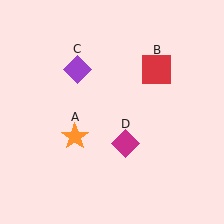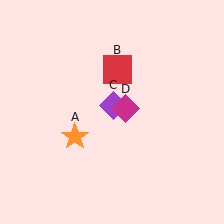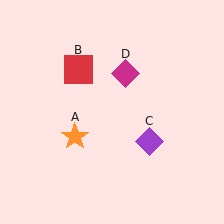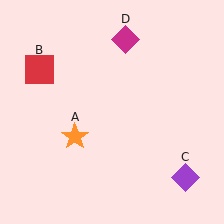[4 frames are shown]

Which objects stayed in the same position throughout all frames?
Orange star (object A) remained stationary.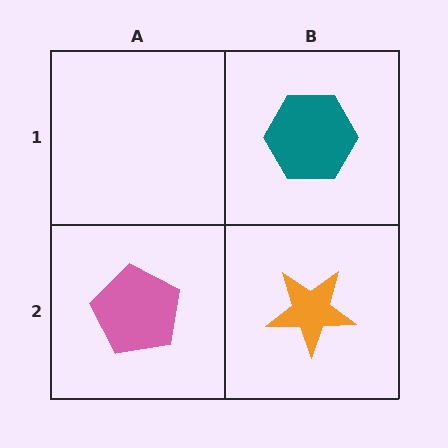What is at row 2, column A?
A pink pentagon.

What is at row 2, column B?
An orange star.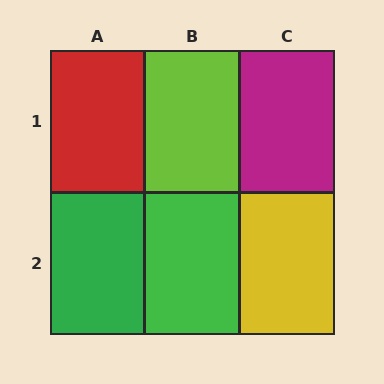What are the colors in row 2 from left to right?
Green, green, yellow.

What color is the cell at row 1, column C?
Magenta.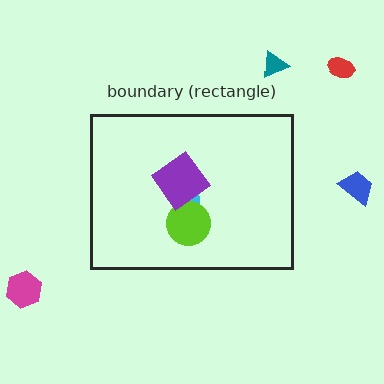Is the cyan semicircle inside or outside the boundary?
Inside.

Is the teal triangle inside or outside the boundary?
Outside.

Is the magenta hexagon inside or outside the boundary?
Outside.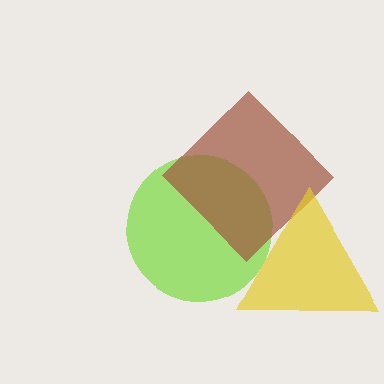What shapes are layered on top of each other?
The layered shapes are: a lime circle, a brown diamond, a yellow triangle.